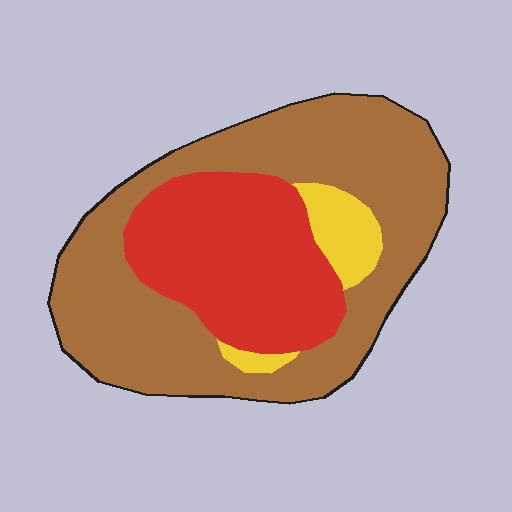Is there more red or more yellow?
Red.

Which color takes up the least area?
Yellow, at roughly 10%.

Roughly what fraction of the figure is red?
Red takes up about one third (1/3) of the figure.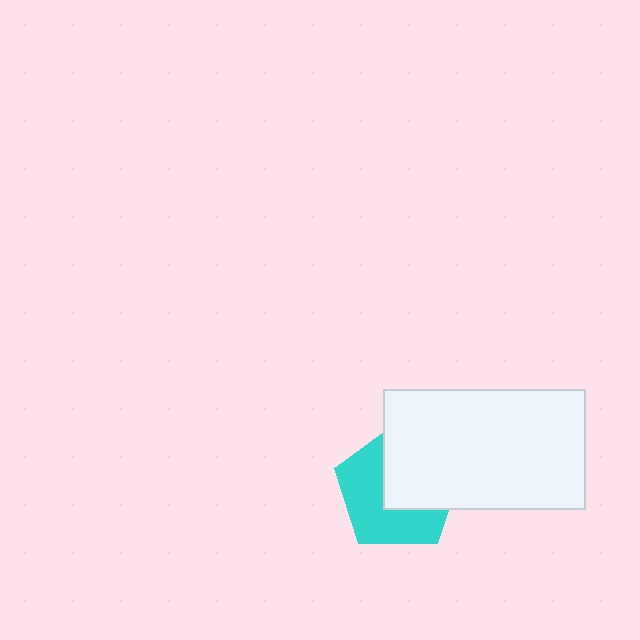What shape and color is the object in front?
The object in front is a white rectangle.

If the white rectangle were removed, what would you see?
You would see the complete cyan pentagon.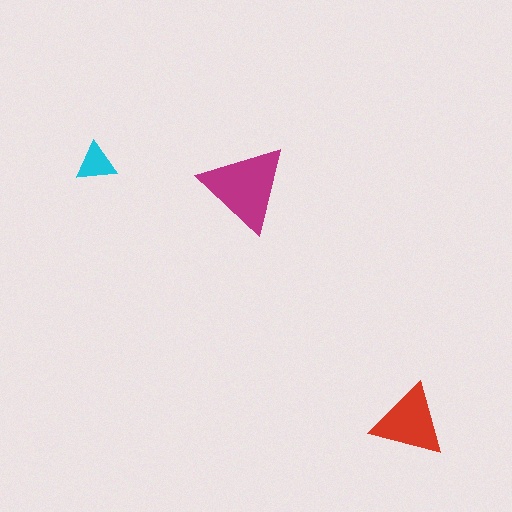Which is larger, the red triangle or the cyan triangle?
The red one.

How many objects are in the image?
There are 3 objects in the image.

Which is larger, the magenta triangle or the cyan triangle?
The magenta one.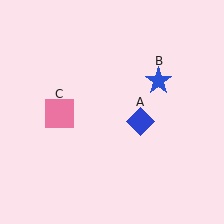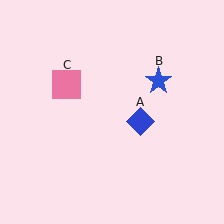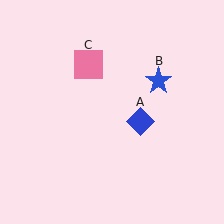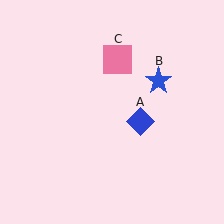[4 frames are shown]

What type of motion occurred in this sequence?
The pink square (object C) rotated clockwise around the center of the scene.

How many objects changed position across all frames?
1 object changed position: pink square (object C).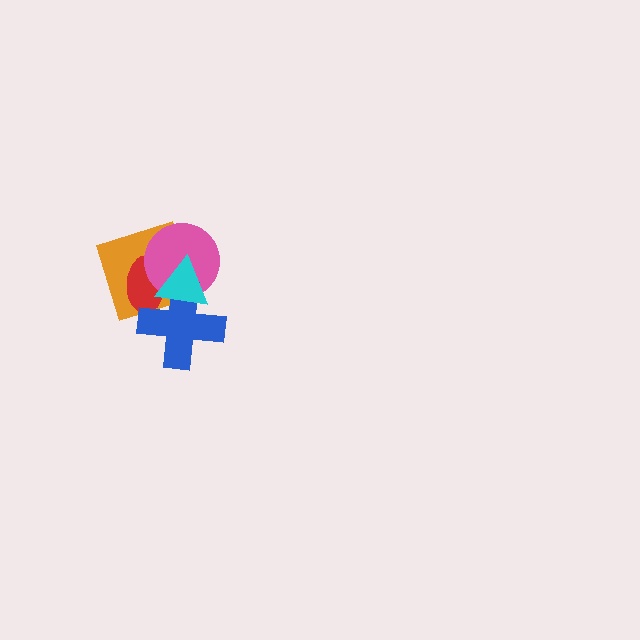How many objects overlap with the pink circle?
4 objects overlap with the pink circle.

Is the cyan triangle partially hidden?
No, no other shape covers it.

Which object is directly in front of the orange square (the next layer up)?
The red ellipse is directly in front of the orange square.